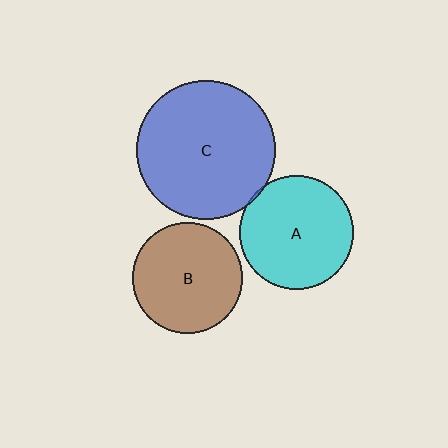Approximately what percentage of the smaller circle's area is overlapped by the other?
Approximately 5%.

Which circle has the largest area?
Circle C (blue).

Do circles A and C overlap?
Yes.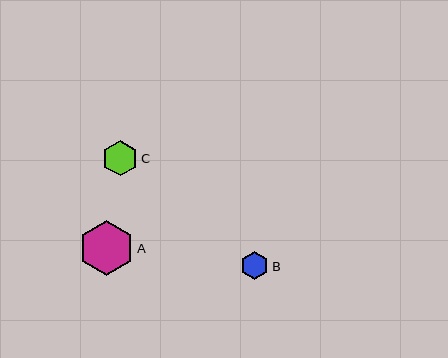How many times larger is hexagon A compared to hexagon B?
Hexagon A is approximately 1.9 times the size of hexagon B.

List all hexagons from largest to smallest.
From largest to smallest: A, C, B.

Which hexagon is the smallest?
Hexagon B is the smallest with a size of approximately 29 pixels.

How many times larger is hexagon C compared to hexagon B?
Hexagon C is approximately 1.2 times the size of hexagon B.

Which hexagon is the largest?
Hexagon A is the largest with a size of approximately 55 pixels.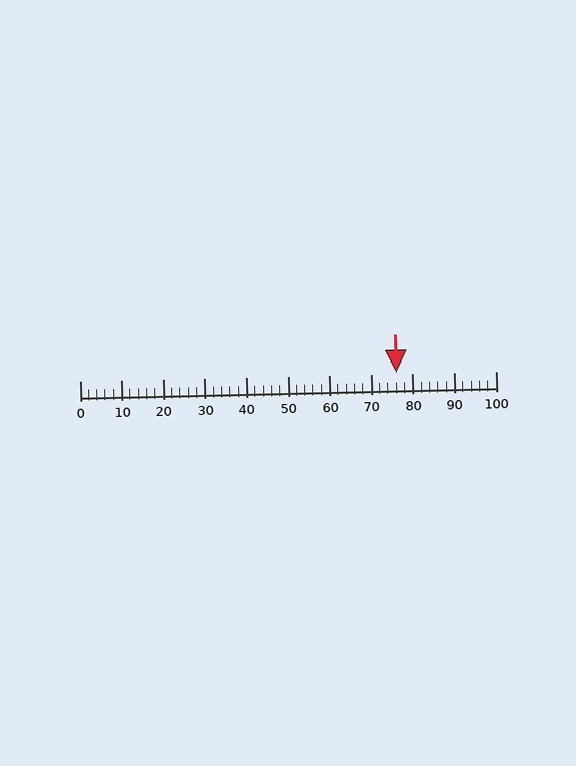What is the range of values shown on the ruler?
The ruler shows values from 0 to 100.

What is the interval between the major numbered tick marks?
The major tick marks are spaced 10 units apart.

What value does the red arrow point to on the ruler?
The red arrow points to approximately 76.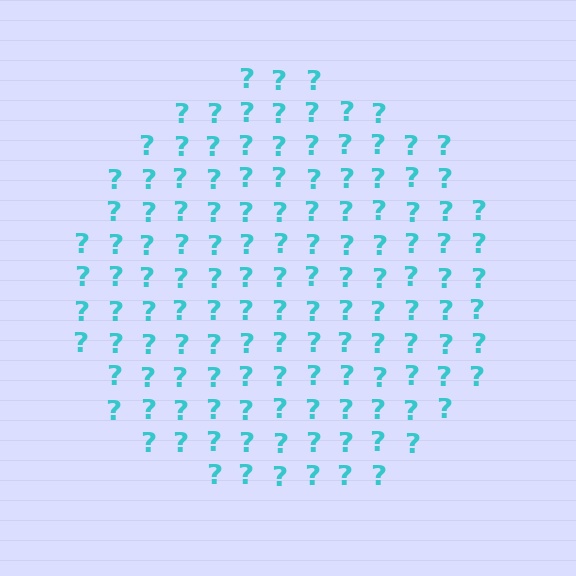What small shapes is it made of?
It is made of small question marks.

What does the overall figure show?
The overall figure shows a circle.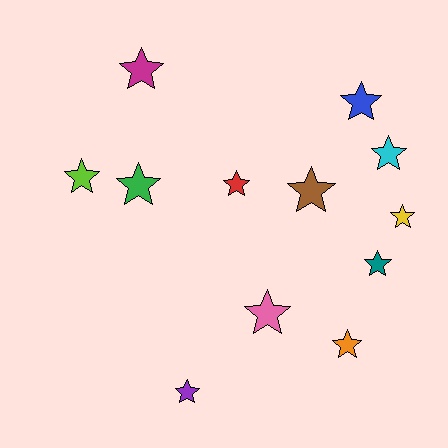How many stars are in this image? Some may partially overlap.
There are 12 stars.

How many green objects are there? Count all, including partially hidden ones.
There is 1 green object.